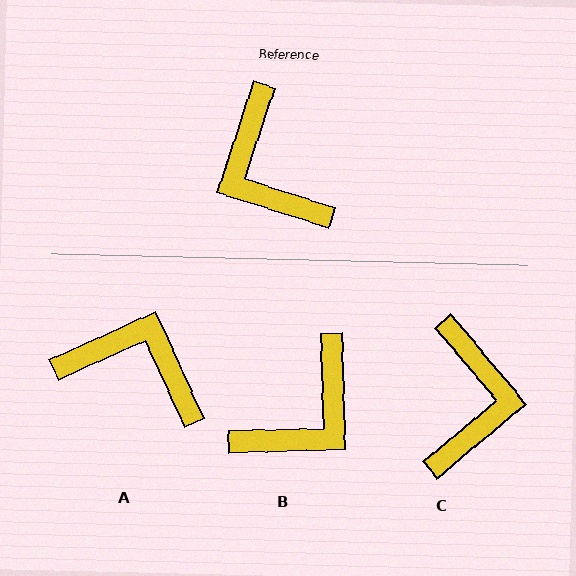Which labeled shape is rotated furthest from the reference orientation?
C, about 148 degrees away.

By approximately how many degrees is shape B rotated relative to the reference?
Approximately 109 degrees counter-clockwise.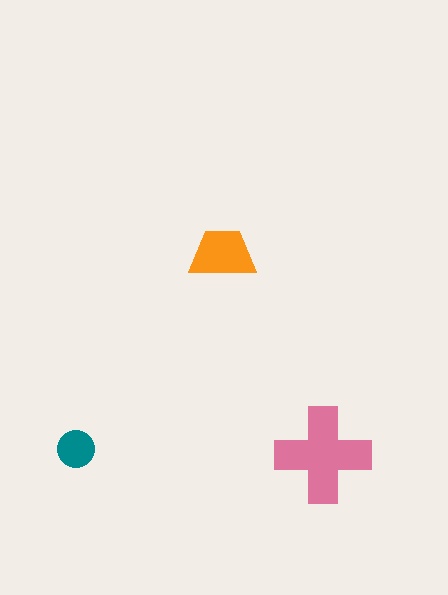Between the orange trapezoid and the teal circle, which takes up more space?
The orange trapezoid.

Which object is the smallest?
The teal circle.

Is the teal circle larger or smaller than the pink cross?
Smaller.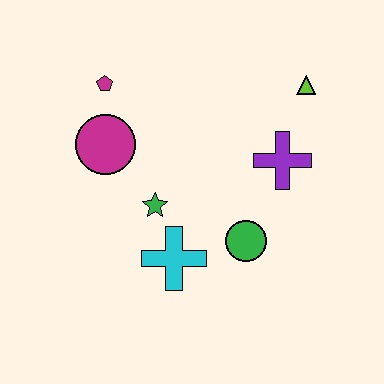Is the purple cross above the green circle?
Yes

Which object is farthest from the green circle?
The magenta pentagon is farthest from the green circle.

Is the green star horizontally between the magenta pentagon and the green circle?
Yes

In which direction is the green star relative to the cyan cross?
The green star is above the cyan cross.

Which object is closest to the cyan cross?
The green star is closest to the cyan cross.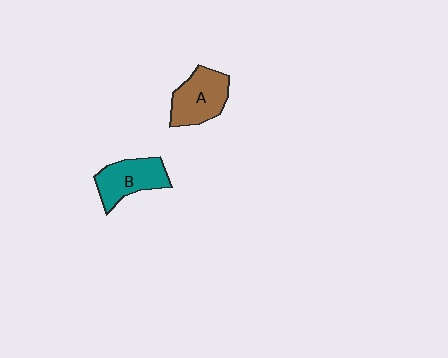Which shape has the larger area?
Shape A (brown).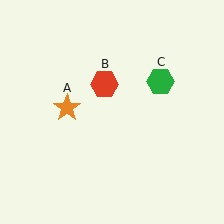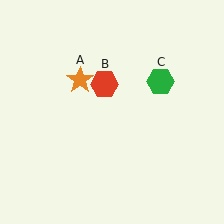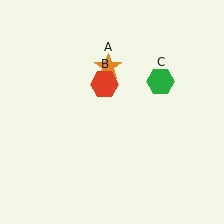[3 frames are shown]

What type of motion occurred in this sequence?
The orange star (object A) rotated clockwise around the center of the scene.